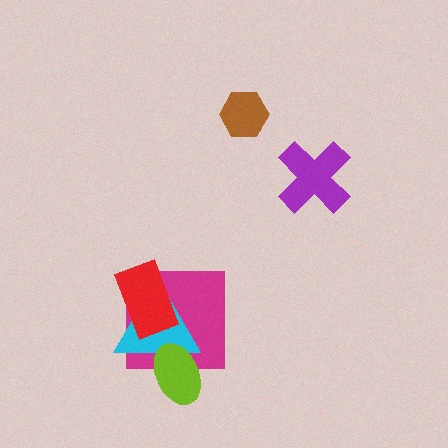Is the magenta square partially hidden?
Yes, it is partially covered by another shape.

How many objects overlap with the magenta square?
3 objects overlap with the magenta square.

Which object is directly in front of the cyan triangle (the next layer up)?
The lime ellipse is directly in front of the cyan triangle.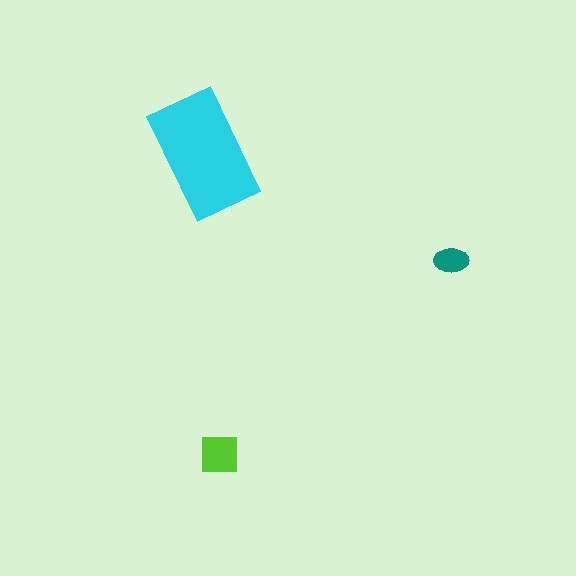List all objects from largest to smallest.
The cyan rectangle, the lime square, the teal ellipse.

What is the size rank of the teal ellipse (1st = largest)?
3rd.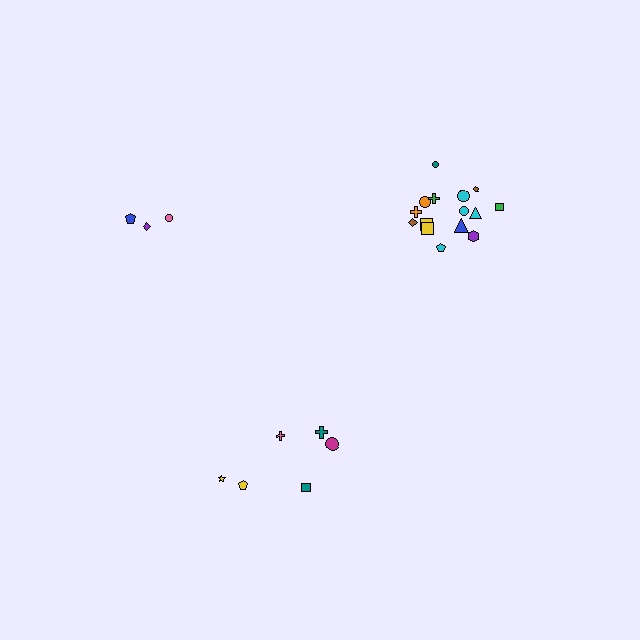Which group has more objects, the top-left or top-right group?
The top-right group.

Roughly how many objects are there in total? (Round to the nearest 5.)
Roughly 25 objects in total.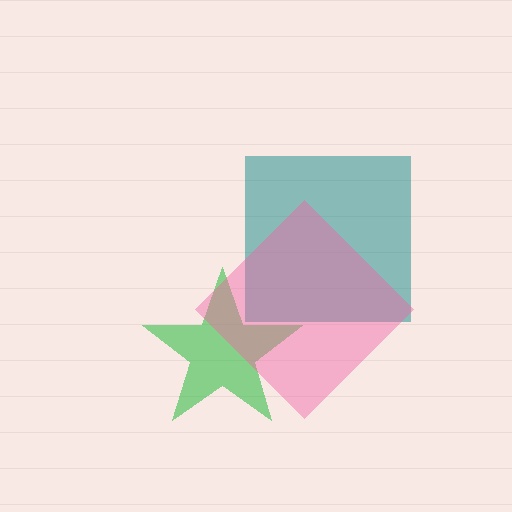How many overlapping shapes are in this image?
There are 3 overlapping shapes in the image.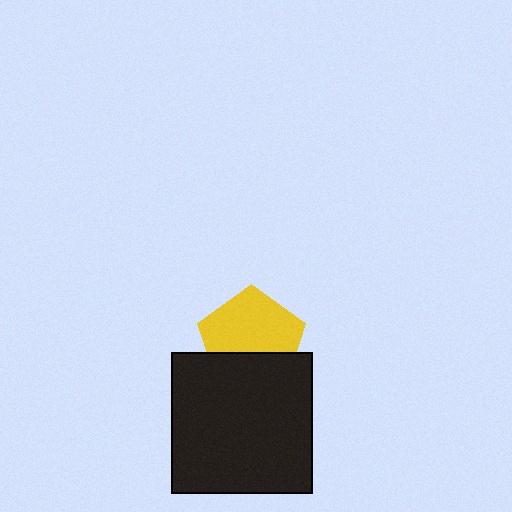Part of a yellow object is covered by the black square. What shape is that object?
It is a pentagon.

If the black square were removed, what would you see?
You would see the complete yellow pentagon.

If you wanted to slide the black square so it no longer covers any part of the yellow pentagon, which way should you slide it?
Slide it down — that is the most direct way to separate the two shapes.